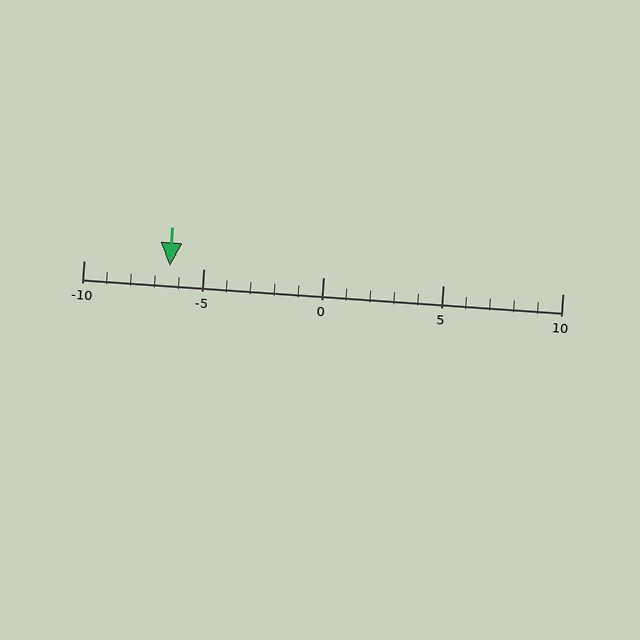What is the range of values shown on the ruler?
The ruler shows values from -10 to 10.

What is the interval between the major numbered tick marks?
The major tick marks are spaced 5 units apart.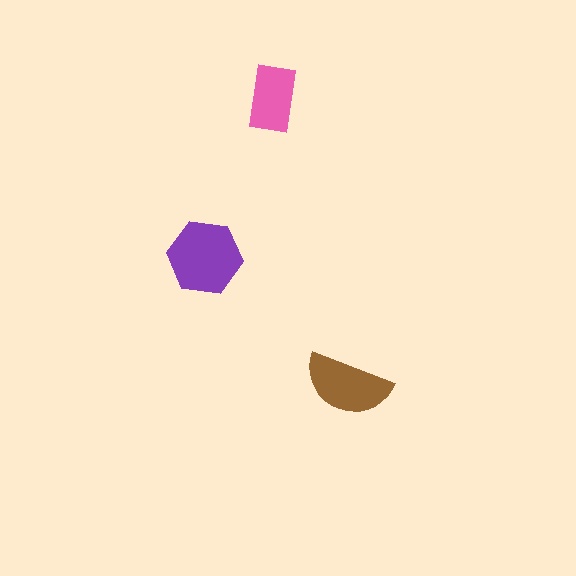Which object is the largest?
The purple hexagon.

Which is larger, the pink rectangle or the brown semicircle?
The brown semicircle.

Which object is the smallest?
The pink rectangle.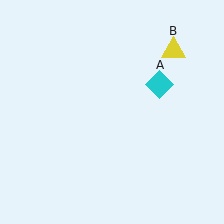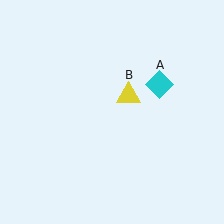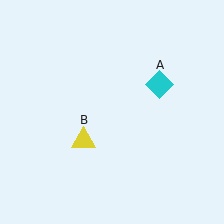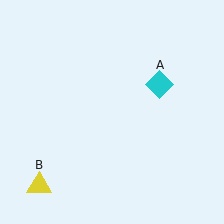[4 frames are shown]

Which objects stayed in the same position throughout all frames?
Cyan diamond (object A) remained stationary.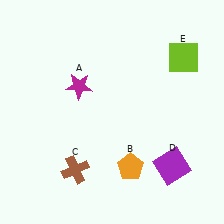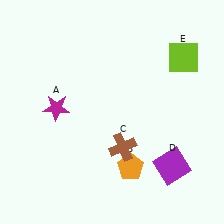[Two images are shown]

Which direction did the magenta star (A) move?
The magenta star (A) moved left.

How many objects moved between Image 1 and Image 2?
2 objects moved between the two images.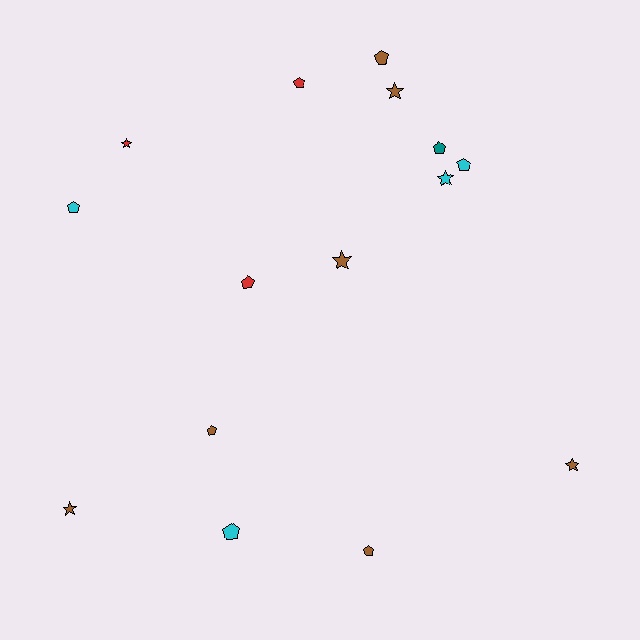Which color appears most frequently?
Brown, with 7 objects.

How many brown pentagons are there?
There are 3 brown pentagons.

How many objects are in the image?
There are 15 objects.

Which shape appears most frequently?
Pentagon, with 9 objects.